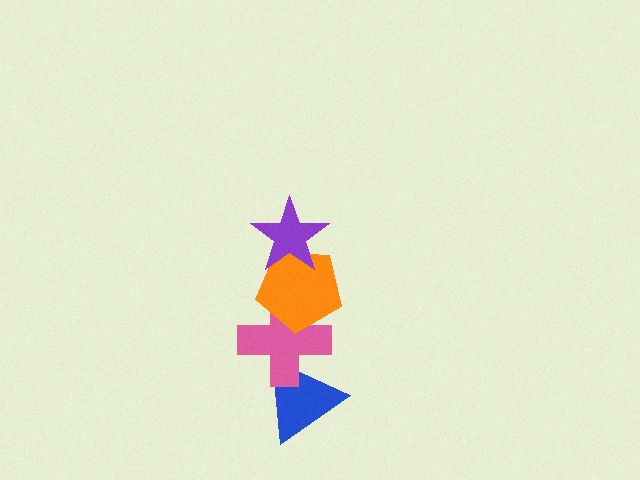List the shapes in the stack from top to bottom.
From top to bottom: the purple star, the orange pentagon, the pink cross, the blue triangle.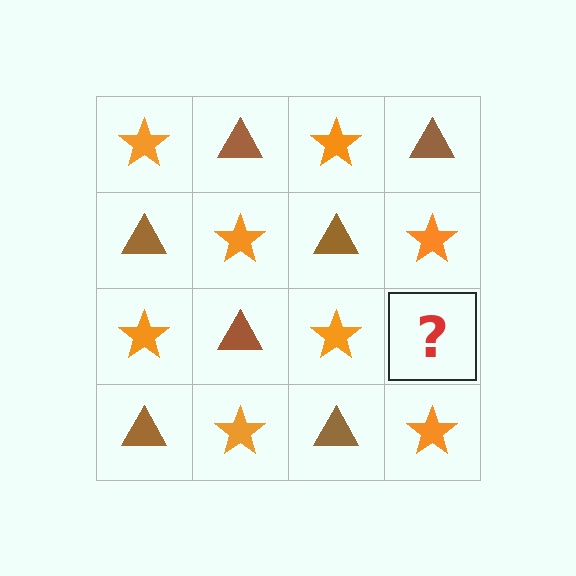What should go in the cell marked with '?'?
The missing cell should contain a brown triangle.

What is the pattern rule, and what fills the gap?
The rule is that it alternates orange star and brown triangle in a checkerboard pattern. The gap should be filled with a brown triangle.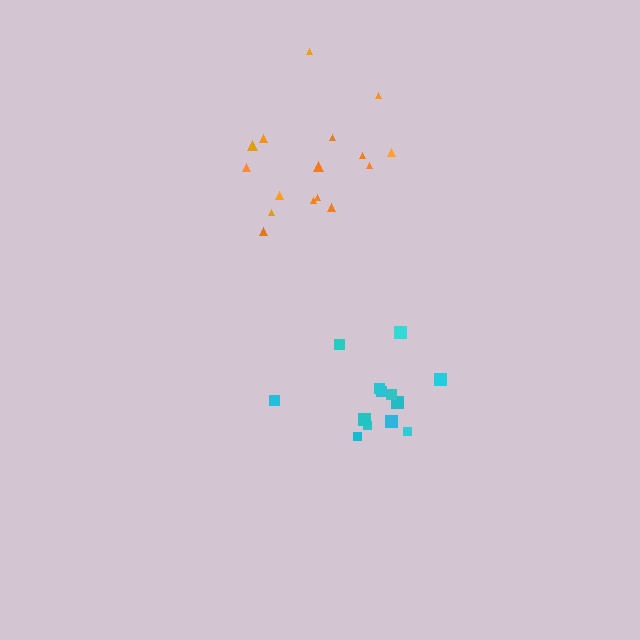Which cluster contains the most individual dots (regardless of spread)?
Orange (16).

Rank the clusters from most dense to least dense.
cyan, orange.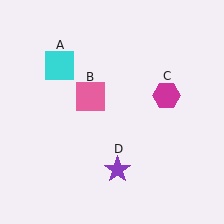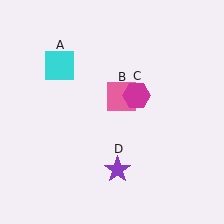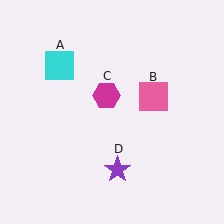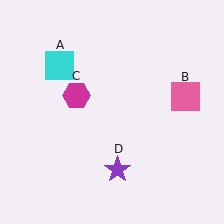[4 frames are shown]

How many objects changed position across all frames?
2 objects changed position: pink square (object B), magenta hexagon (object C).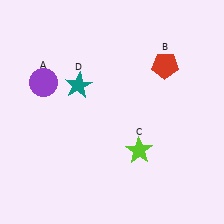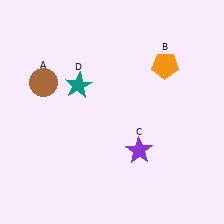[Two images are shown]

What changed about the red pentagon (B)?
In Image 1, B is red. In Image 2, it changed to orange.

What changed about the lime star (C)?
In Image 1, C is lime. In Image 2, it changed to purple.